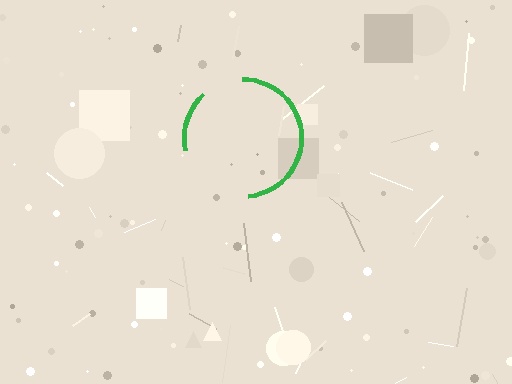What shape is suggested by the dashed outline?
The dashed outline suggests a circle.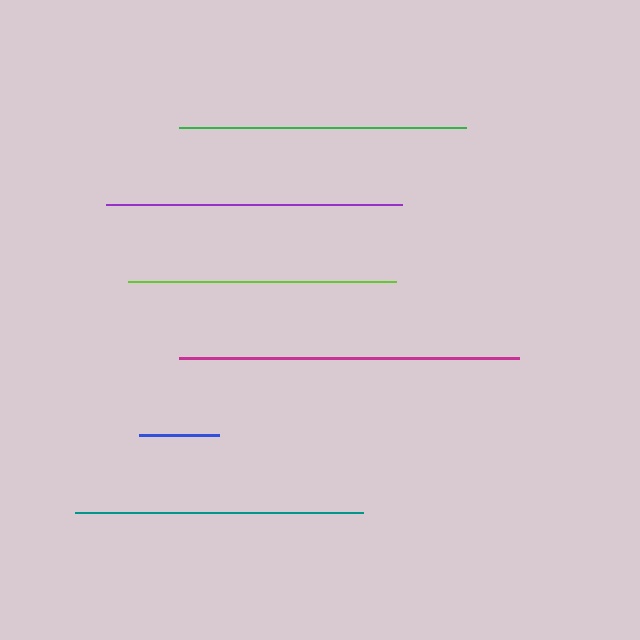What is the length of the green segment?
The green segment is approximately 287 pixels long.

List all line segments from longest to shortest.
From longest to shortest: magenta, purple, teal, green, lime, blue.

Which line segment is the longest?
The magenta line is the longest at approximately 339 pixels.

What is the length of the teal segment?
The teal segment is approximately 288 pixels long.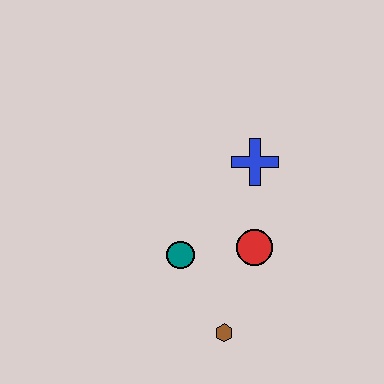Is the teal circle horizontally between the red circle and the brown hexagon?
No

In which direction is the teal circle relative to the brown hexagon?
The teal circle is above the brown hexagon.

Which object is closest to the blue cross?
The red circle is closest to the blue cross.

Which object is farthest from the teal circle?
The blue cross is farthest from the teal circle.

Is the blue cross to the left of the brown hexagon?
No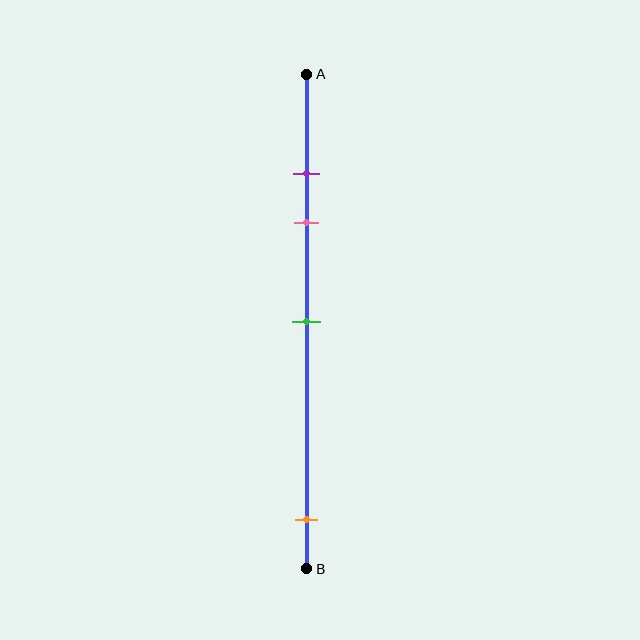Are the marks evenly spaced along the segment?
No, the marks are not evenly spaced.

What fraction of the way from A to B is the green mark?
The green mark is approximately 50% (0.5) of the way from A to B.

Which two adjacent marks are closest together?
The purple and pink marks are the closest adjacent pair.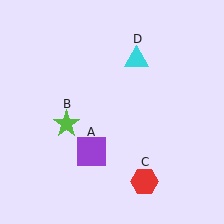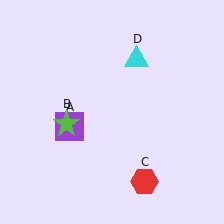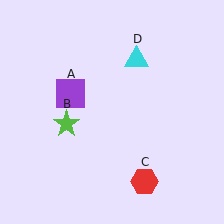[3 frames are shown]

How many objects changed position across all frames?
1 object changed position: purple square (object A).